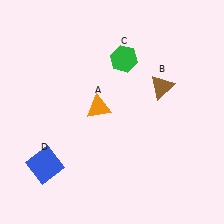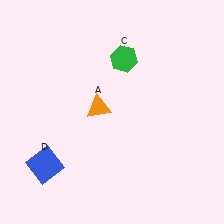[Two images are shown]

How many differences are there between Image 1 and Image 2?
There is 1 difference between the two images.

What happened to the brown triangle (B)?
The brown triangle (B) was removed in Image 2. It was in the top-right area of Image 1.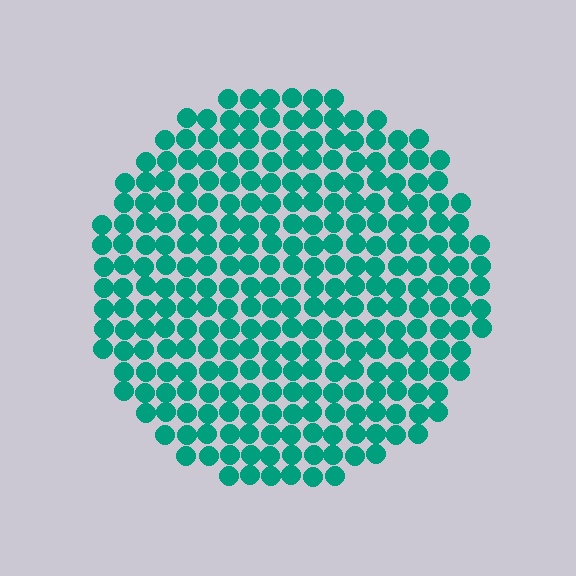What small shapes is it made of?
It is made of small circles.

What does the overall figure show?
The overall figure shows a circle.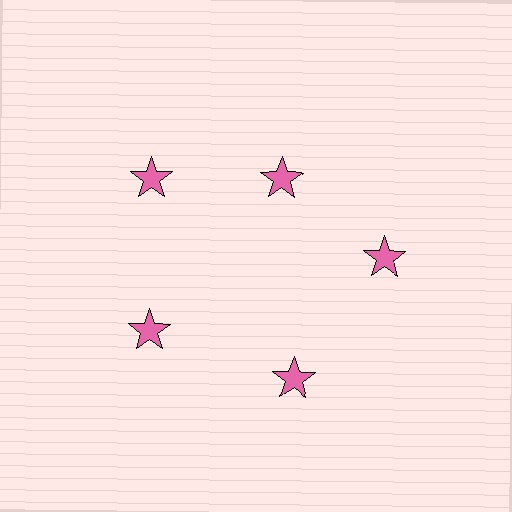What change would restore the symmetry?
The symmetry would be restored by moving it outward, back onto the ring so that all 5 stars sit at equal angles and equal distance from the center.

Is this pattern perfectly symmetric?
No. The 5 pink stars are arranged in a ring, but one element near the 1 o'clock position is pulled inward toward the center, breaking the 5-fold rotational symmetry.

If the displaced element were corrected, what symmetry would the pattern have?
It would have 5-fold rotational symmetry — the pattern would map onto itself every 72 degrees.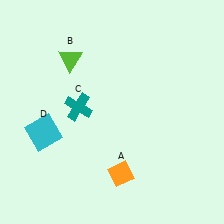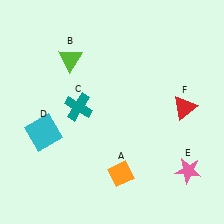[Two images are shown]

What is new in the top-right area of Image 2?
A red triangle (F) was added in the top-right area of Image 2.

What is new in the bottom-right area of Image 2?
A pink star (E) was added in the bottom-right area of Image 2.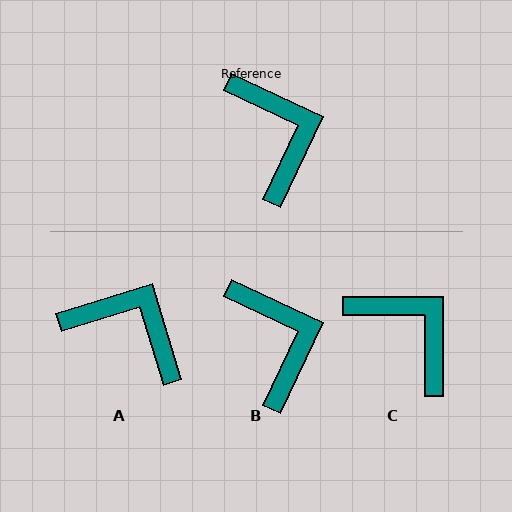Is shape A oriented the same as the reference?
No, it is off by about 42 degrees.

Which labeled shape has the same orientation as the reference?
B.